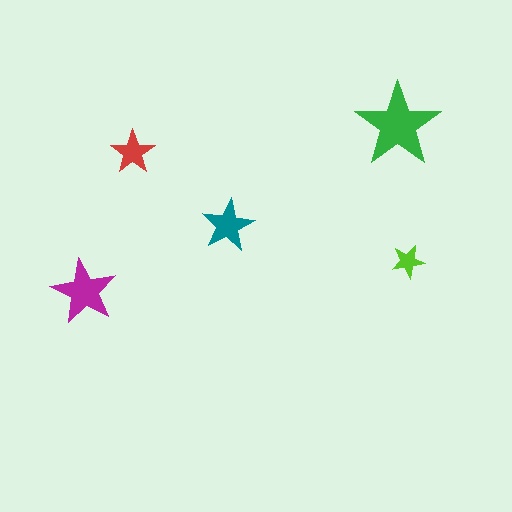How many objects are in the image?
There are 5 objects in the image.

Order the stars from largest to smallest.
the green one, the magenta one, the teal one, the red one, the lime one.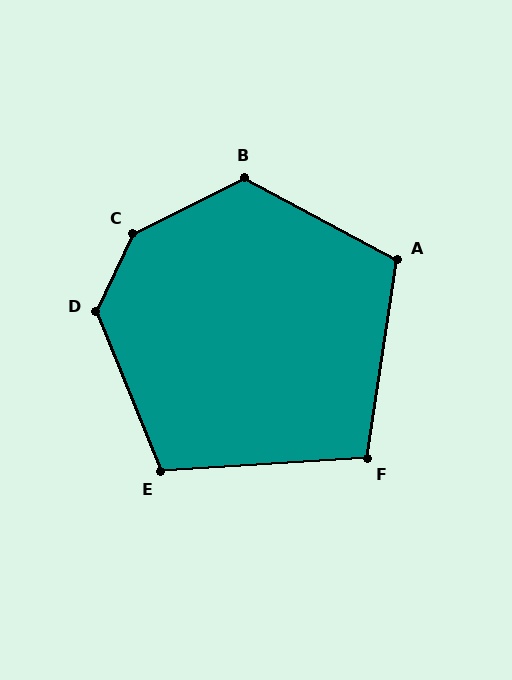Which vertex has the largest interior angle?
C, at approximately 142 degrees.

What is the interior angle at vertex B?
Approximately 125 degrees (obtuse).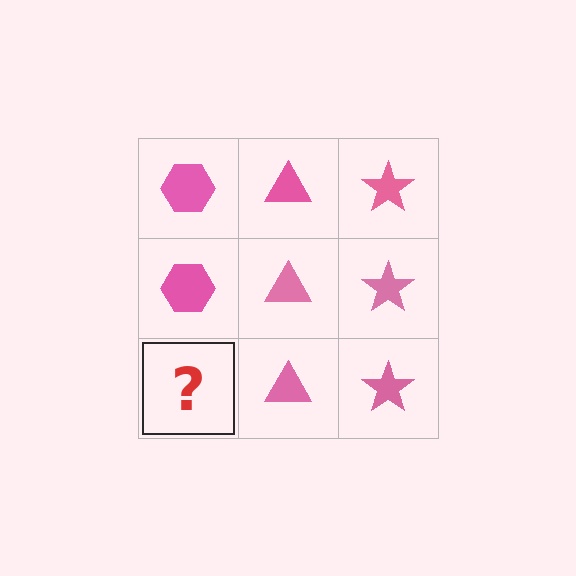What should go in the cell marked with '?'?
The missing cell should contain a pink hexagon.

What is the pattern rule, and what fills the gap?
The rule is that each column has a consistent shape. The gap should be filled with a pink hexagon.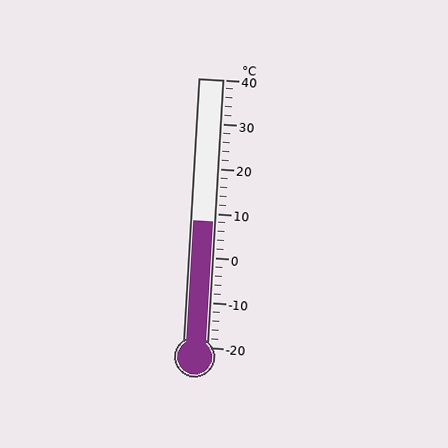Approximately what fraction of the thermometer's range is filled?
The thermometer is filled to approximately 45% of its range.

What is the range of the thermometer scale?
The thermometer scale ranges from -20°C to 40°C.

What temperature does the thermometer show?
The thermometer shows approximately 8°C.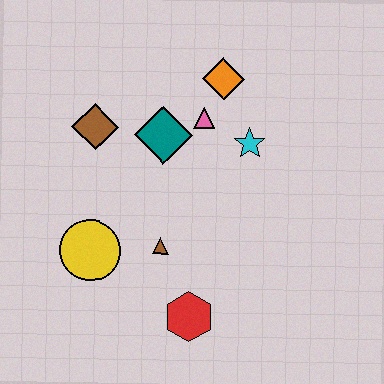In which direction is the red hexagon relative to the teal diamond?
The red hexagon is below the teal diamond.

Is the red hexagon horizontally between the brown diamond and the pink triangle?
Yes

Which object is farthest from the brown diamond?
The red hexagon is farthest from the brown diamond.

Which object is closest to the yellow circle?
The brown triangle is closest to the yellow circle.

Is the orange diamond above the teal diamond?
Yes